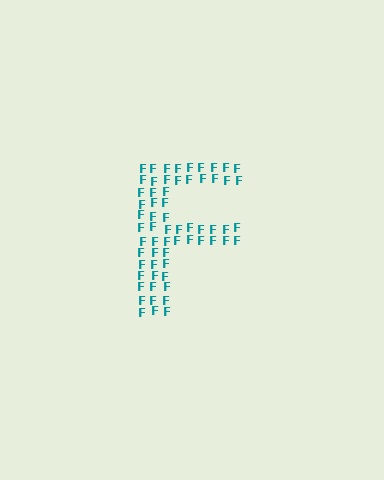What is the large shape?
The large shape is the letter F.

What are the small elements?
The small elements are letter F's.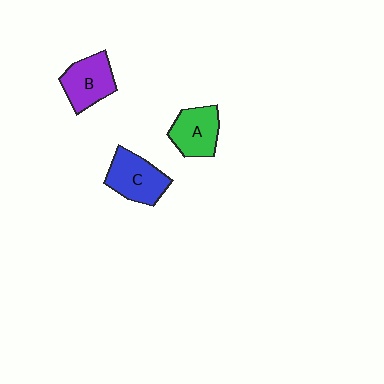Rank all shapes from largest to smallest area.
From largest to smallest: C (blue), B (purple), A (green).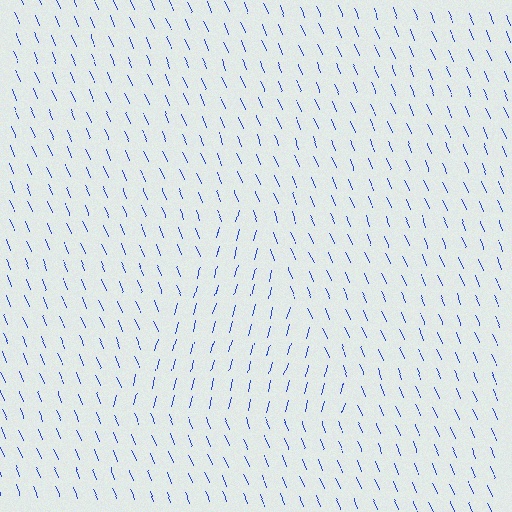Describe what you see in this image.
The image is filled with small blue line segments. A triangle region in the image has lines oriented differently from the surrounding lines, creating a visible texture boundary.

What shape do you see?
I see a triangle.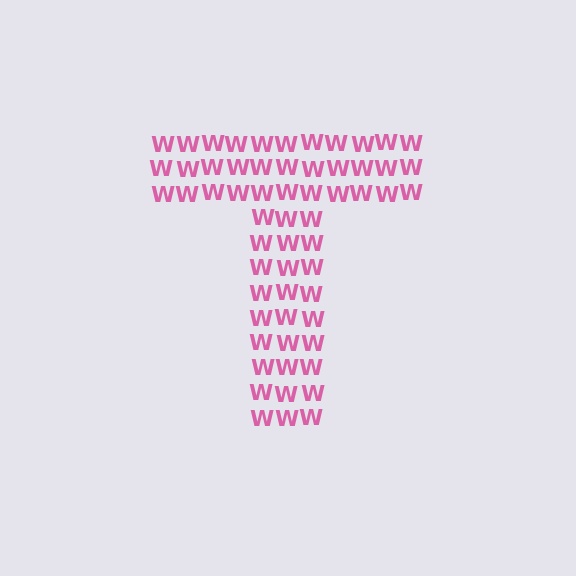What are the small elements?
The small elements are letter W's.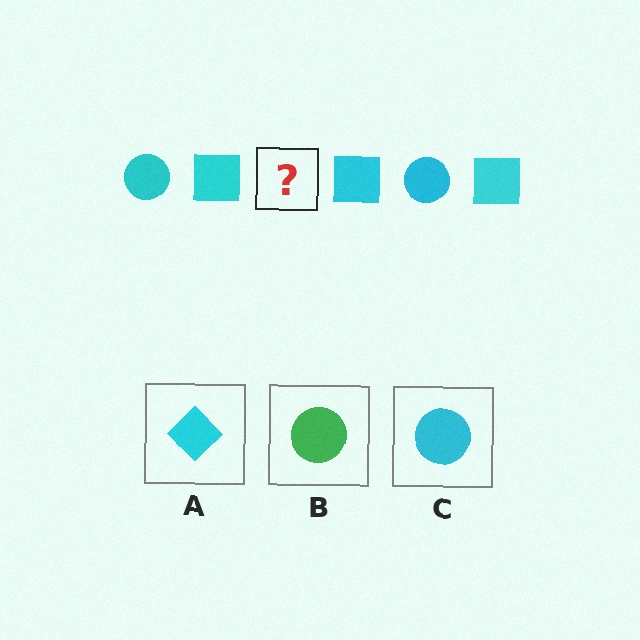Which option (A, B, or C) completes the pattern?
C.